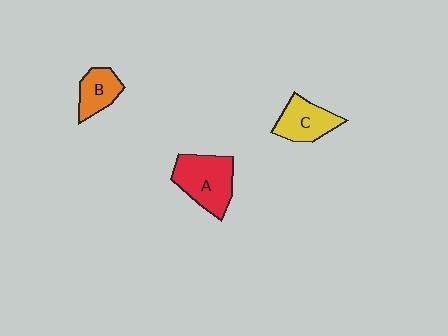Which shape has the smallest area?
Shape B (orange).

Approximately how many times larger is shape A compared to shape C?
Approximately 1.4 times.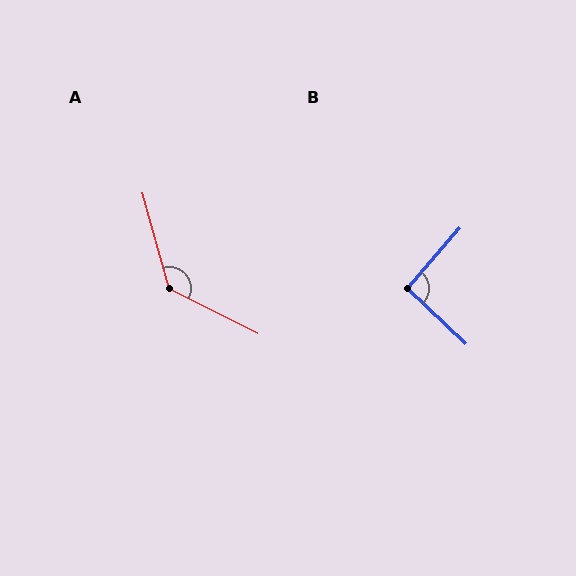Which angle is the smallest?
B, at approximately 92 degrees.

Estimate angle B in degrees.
Approximately 92 degrees.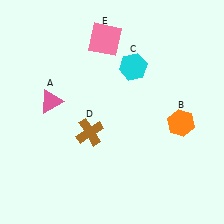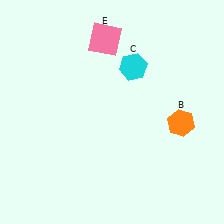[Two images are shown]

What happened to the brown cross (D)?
The brown cross (D) was removed in Image 2. It was in the bottom-left area of Image 1.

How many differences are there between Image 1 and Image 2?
There are 2 differences between the two images.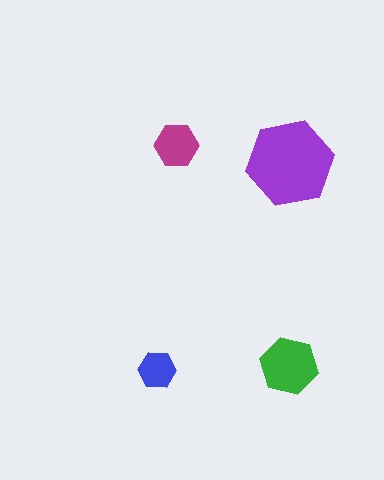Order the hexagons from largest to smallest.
the purple one, the green one, the magenta one, the blue one.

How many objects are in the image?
There are 4 objects in the image.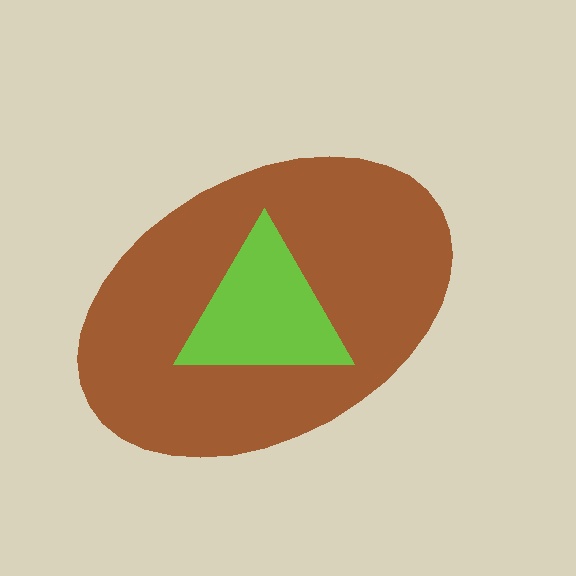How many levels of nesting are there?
2.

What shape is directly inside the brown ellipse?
The lime triangle.